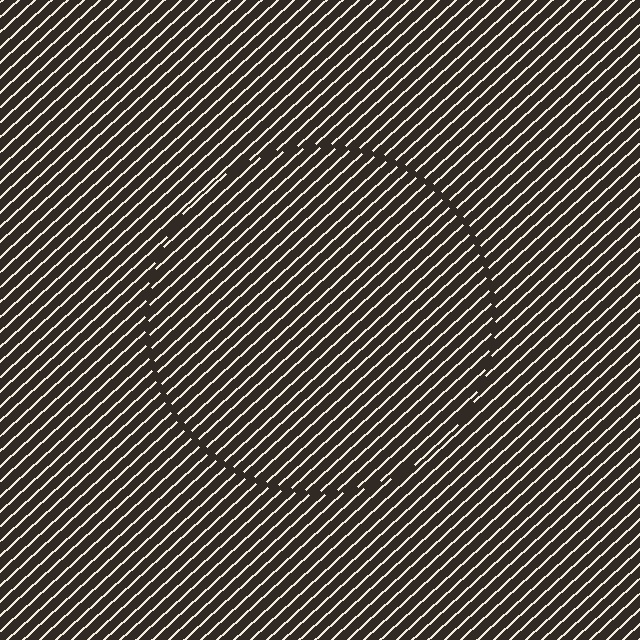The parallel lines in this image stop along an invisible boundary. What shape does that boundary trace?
An illusory circle. The interior of the shape contains the same grating, shifted by half a period — the contour is defined by the phase discontinuity where line-ends from the inner and outer gratings abut.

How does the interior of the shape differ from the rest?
The interior of the shape contains the same grating, shifted by half a period — the contour is defined by the phase discontinuity where line-ends from the inner and outer gratings abut.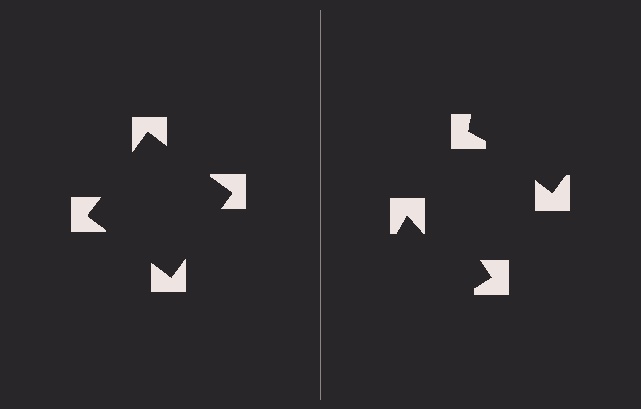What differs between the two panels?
The notched squares are positioned identically on both sides; only the wedge orientations differ. On the left they align to a square; on the right they are misaligned.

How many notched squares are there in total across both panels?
8 — 4 on each side.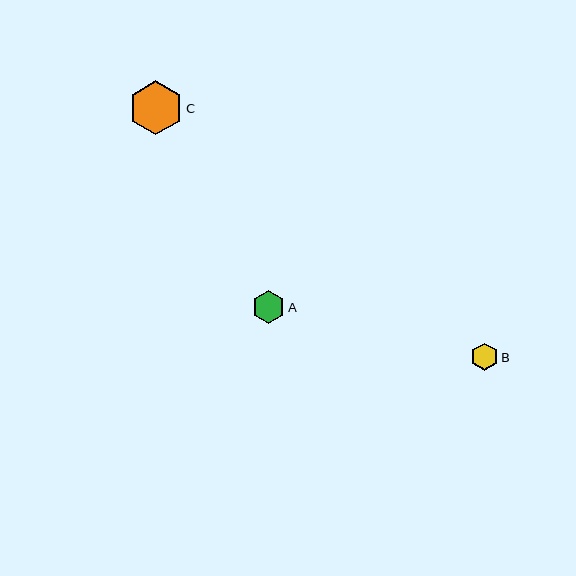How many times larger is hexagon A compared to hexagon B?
Hexagon A is approximately 1.2 times the size of hexagon B.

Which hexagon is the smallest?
Hexagon B is the smallest with a size of approximately 27 pixels.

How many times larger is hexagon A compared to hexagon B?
Hexagon A is approximately 1.2 times the size of hexagon B.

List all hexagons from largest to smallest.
From largest to smallest: C, A, B.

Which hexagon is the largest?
Hexagon C is the largest with a size of approximately 54 pixels.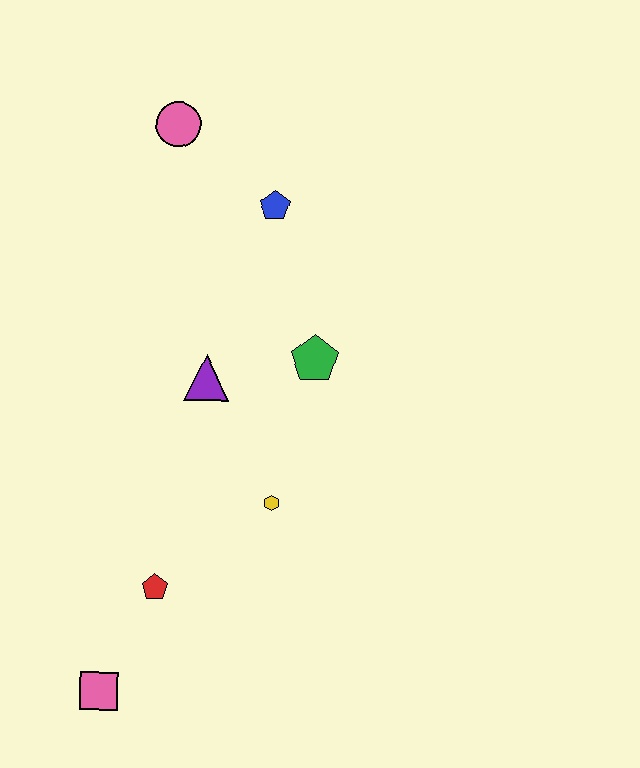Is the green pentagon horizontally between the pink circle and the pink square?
No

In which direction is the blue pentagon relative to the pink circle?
The blue pentagon is to the right of the pink circle.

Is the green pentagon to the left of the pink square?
No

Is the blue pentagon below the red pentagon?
No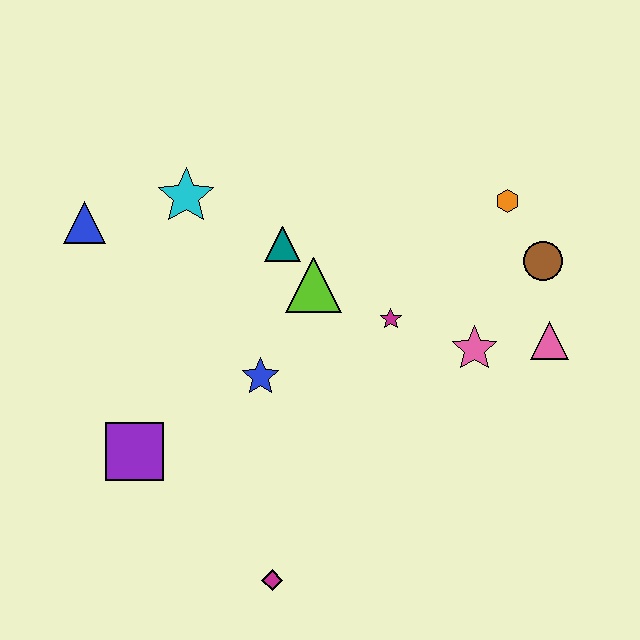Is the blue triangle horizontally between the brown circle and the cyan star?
No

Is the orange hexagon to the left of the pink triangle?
Yes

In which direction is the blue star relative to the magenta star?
The blue star is to the left of the magenta star.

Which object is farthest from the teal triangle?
The magenta diamond is farthest from the teal triangle.